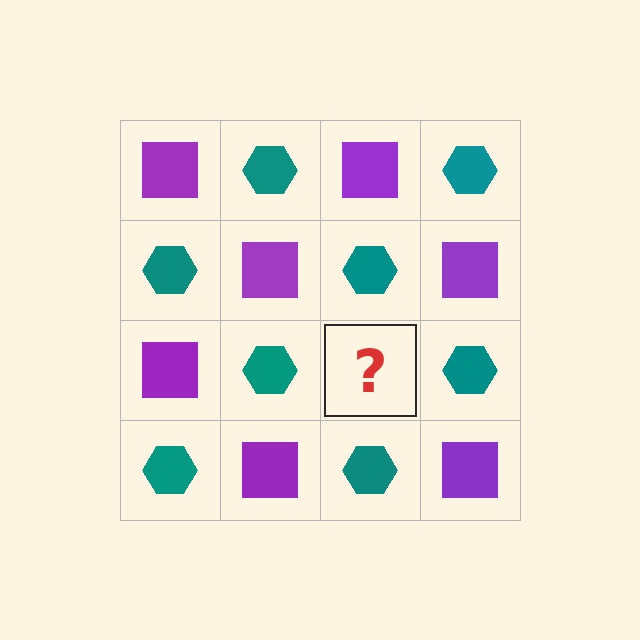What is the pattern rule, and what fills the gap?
The rule is that it alternates purple square and teal hexagon in a checkerboard pattern. The gap should be filled with a purple square.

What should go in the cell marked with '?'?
The missing cell should contain a purple square.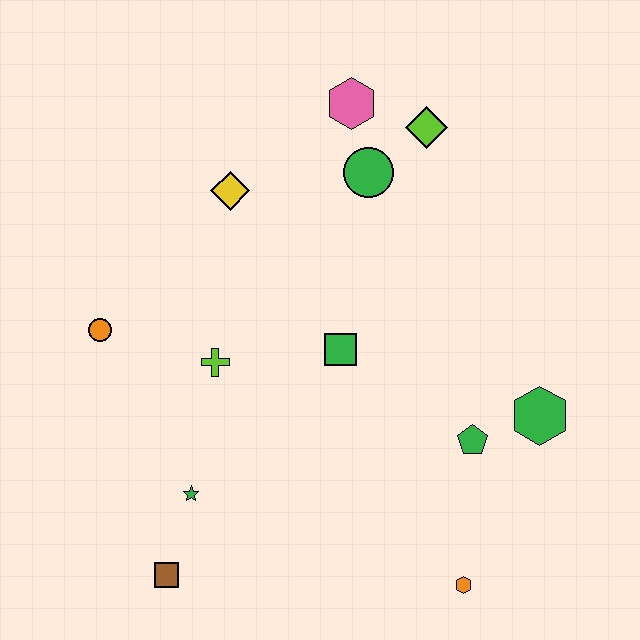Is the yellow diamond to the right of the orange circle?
Yes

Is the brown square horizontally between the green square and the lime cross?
No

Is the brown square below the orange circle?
Yes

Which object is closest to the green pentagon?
The green hexagon is closest to the green pentagon.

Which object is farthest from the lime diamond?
The brown square is farthest from the lime diamond.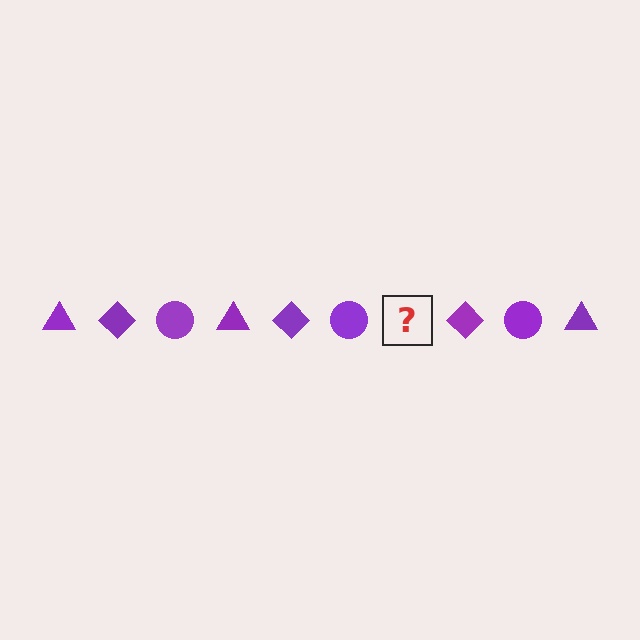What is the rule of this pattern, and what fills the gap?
The rule is that the pattern cycles through triangle, diamond, circle shapes in purple. The gap should be filled with a purple triangle.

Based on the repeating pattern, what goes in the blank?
The blank should be a purple triangle.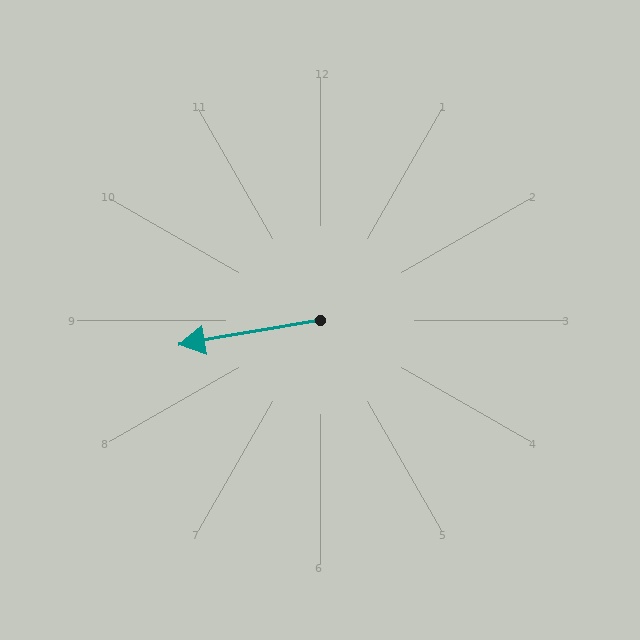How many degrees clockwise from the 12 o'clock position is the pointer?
Approximately 260 degrees.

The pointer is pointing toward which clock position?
Roughly 9 o'clock.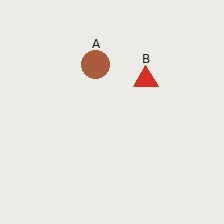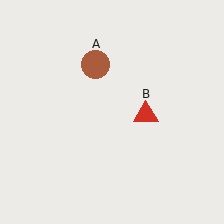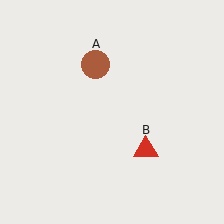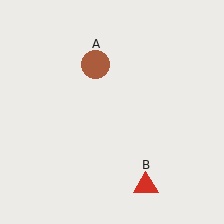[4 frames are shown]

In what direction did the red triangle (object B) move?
The red triangle (object B) moved down.